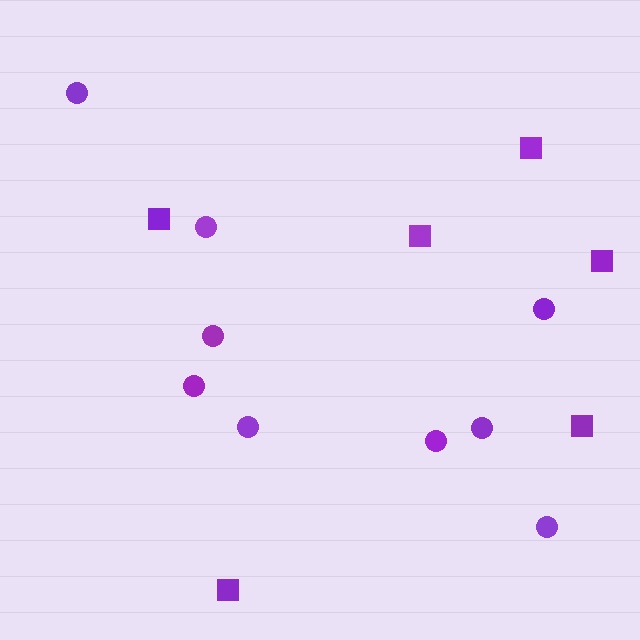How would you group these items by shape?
There are 2 groups: one group of circles (9) and one group of squares (6).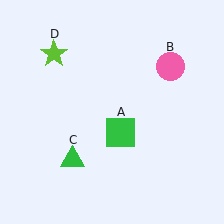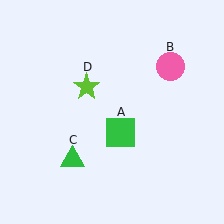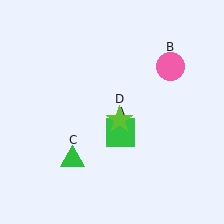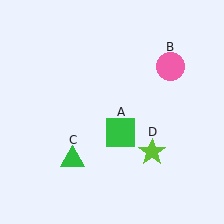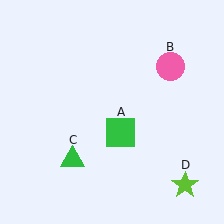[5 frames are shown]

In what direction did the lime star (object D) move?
The lime star (object D) moved down and to the right.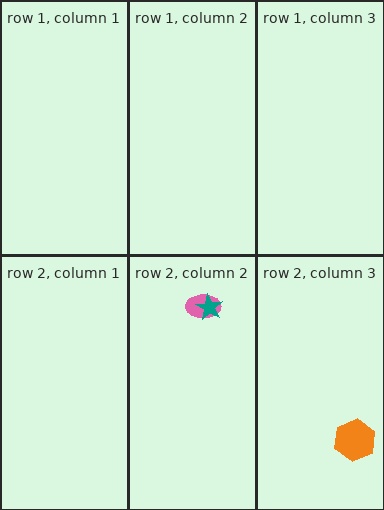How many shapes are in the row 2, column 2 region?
2.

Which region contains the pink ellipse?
The row 2, column 2 region.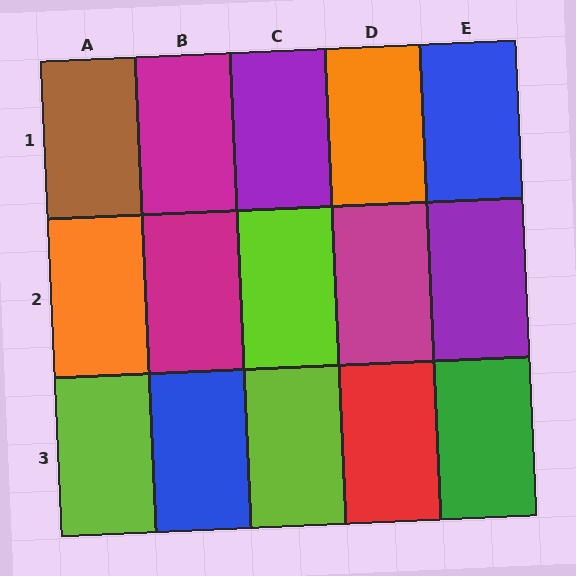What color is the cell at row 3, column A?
Lime.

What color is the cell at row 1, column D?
Orange.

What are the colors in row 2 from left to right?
Orange, magenta, lime, magenta, purple.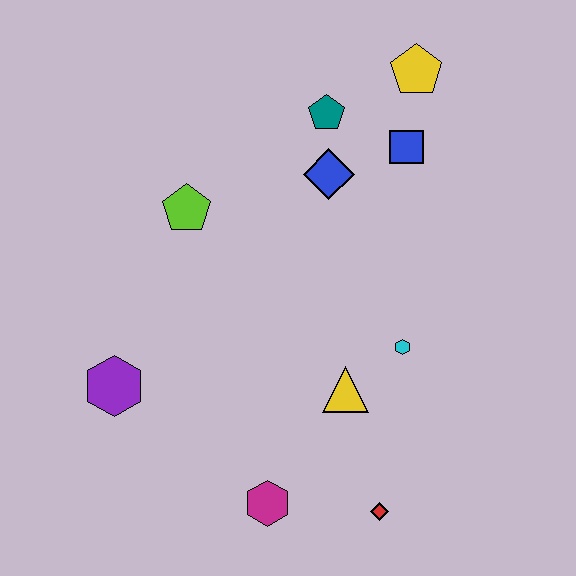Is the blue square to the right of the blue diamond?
Yes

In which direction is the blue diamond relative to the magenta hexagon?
The blue diamond is above the magenta hexagon.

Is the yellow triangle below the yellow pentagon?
Yes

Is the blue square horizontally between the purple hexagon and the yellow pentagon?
Yes